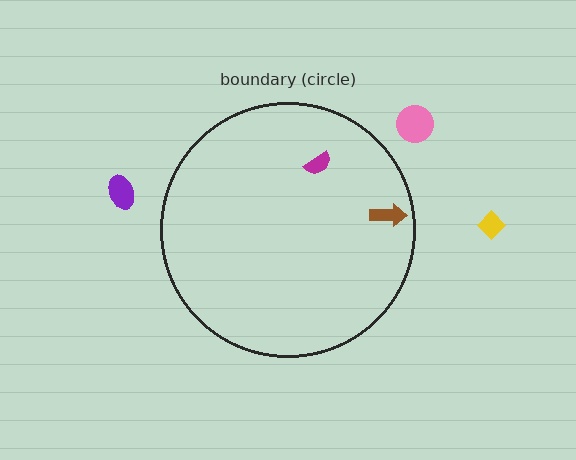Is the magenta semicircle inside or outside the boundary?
Inside.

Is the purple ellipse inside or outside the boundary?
Outside.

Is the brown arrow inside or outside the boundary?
Inside.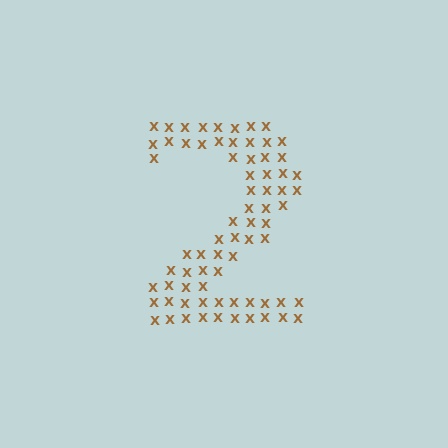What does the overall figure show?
The overall figure shows the digit 2.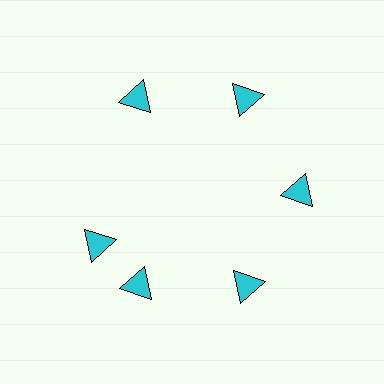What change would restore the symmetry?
The symmetry would be restored by rotating it back into even spacing with its neighbors so that all 6 triangles sit at equal angles and equal distance from the center.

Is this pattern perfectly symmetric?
No. The 6 cyan triangles are arranged in a ring, but one element near the 9 o'clock position is rotated out of alignment along the ring, breaking the 6-fold rotational symmetry.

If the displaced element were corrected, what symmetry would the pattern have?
It would have 6-fold rotational symmetry — the pattern would map onto itself every 60 degrees.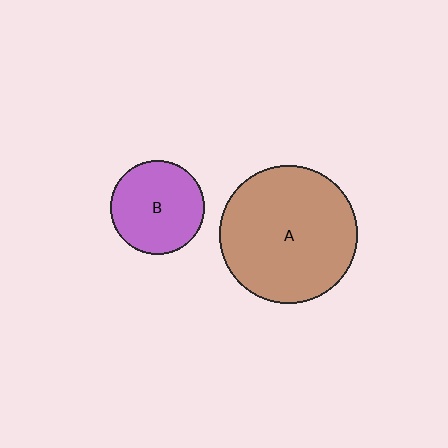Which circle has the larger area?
Circle A (brown).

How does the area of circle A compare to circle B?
Approximately 2.2 times.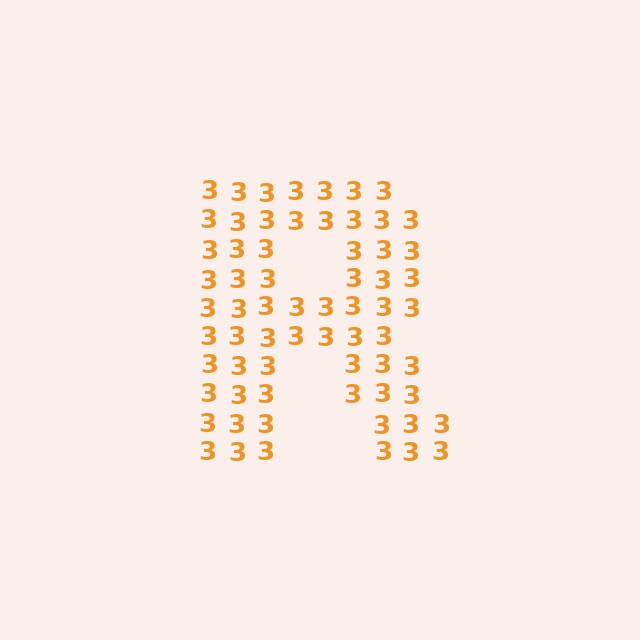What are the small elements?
The small elements are digit 3's.